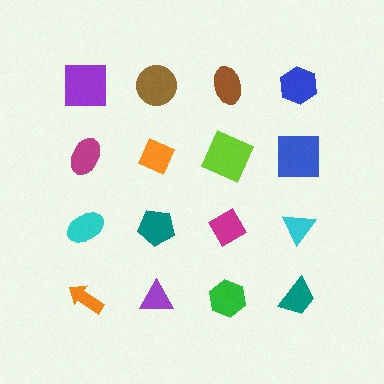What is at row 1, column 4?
A blue hexagon.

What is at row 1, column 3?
A brown ellipse.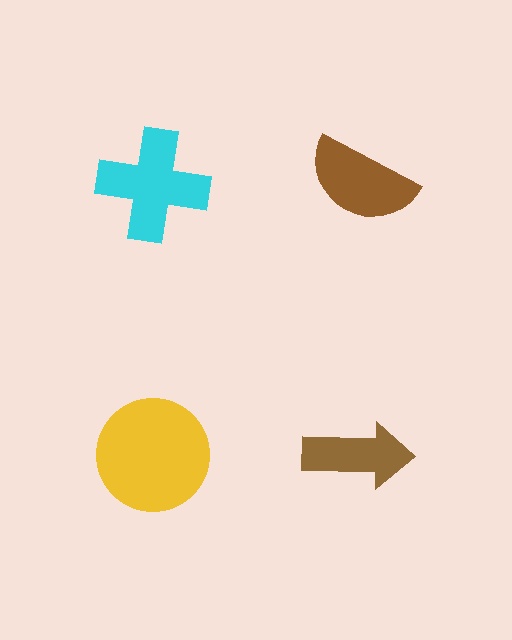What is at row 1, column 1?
A cyan cross.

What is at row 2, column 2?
A brown arrow.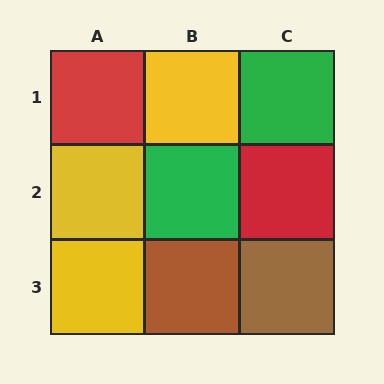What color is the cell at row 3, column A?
Yellow.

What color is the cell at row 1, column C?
Green.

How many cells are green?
2 cells are green.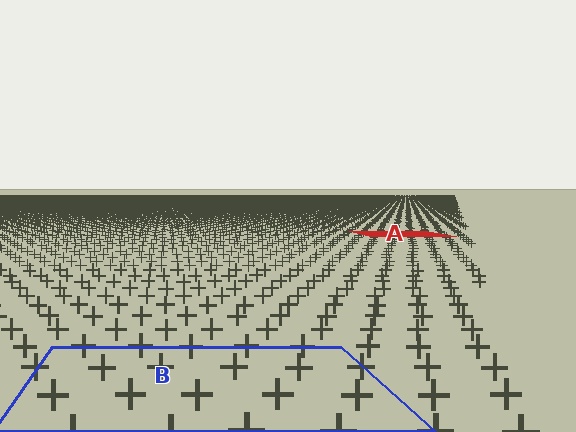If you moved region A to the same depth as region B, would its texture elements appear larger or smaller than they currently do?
They would appear larger. At a closer depth, the same texture elements are projected at a bigger on-screen size.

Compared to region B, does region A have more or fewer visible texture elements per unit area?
Region A has more texture elements per unit area — they are packed more densely because it is farther away.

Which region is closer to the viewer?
Region B is closer. The texture elements there are larger and more spread out.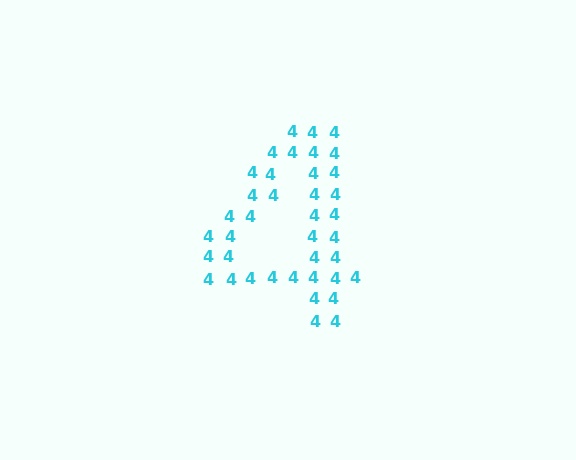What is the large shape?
The large shape is the digit 4.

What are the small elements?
The small elements are digit 4's.